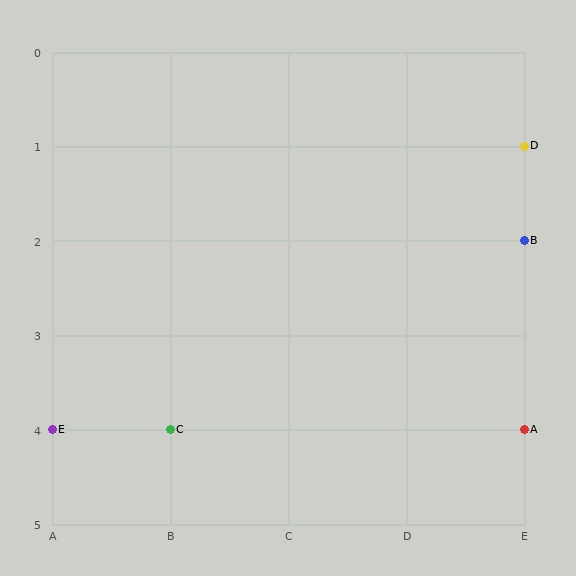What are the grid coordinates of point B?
Point B is at grid coordinates (E, 2).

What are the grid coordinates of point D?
Point D is at grid coordinates (E, 1).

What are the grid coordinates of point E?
Point E is at grid coordinates (A, 4).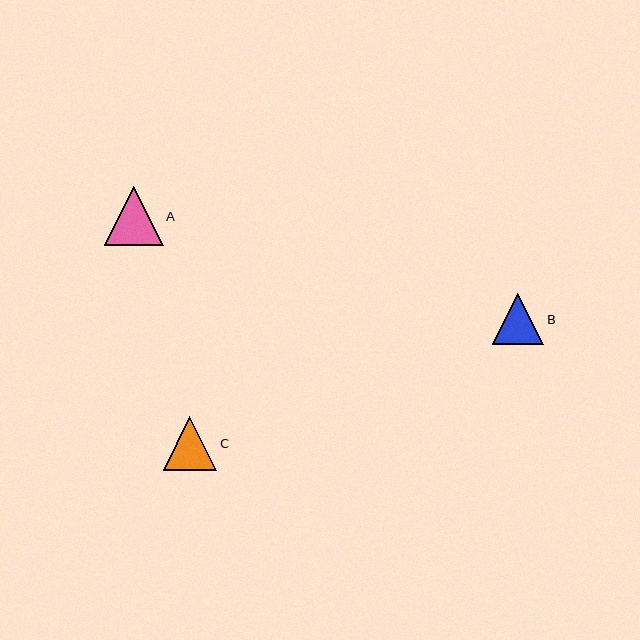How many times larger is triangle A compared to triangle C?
Triangle A is approximately 1.1 times the size of triangle C.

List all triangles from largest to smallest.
From largest to smallest: A, C, B.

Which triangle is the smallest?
Triangle B is the smallest with a size of approximately 51 pixels.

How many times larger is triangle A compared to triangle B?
Triangle A is approximately 1.1 times the size of triangle B.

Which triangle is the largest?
Triangle A is the largest with a size of approximately 59 pixels.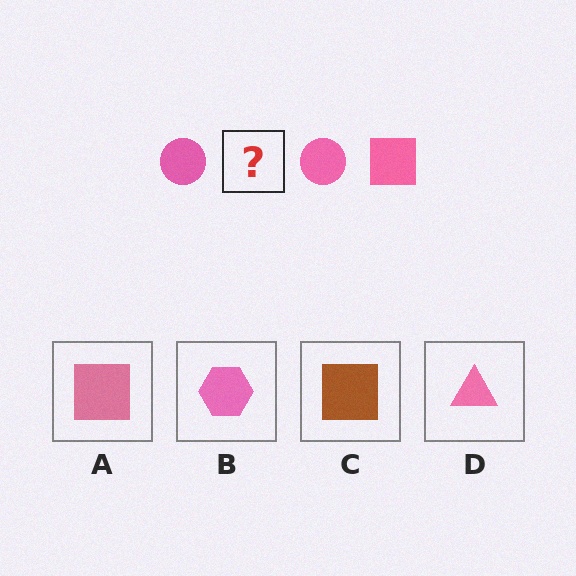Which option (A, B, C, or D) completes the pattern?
A.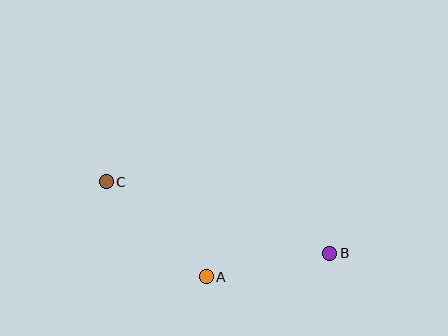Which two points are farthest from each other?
Points B and C are farthest from each other.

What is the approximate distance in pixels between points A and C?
The distance between A and C is approximately 138 pixels.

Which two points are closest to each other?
Points A and B are closest to each other.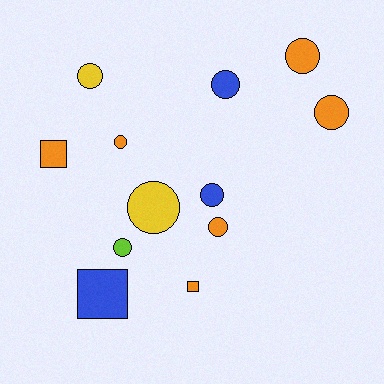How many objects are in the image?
There are 12 objects.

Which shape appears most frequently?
Circle, with 9 objects.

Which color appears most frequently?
Orange, with 6 objects.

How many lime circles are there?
There is 1 lime circle.